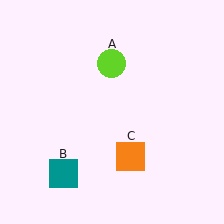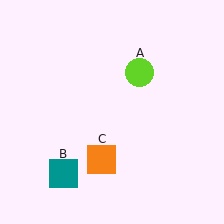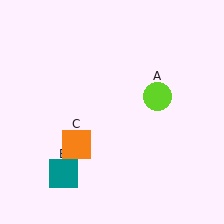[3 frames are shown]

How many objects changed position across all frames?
2 objects changed position: lime circle (object A), orange square (object C).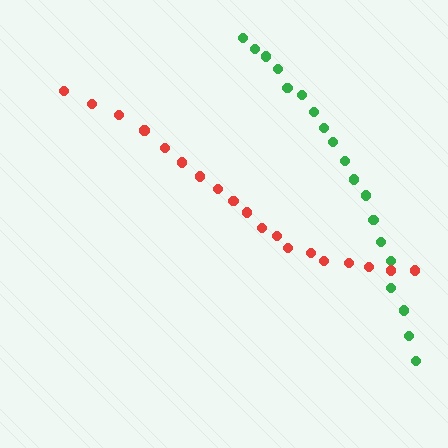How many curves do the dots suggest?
There are 2 distinct paths.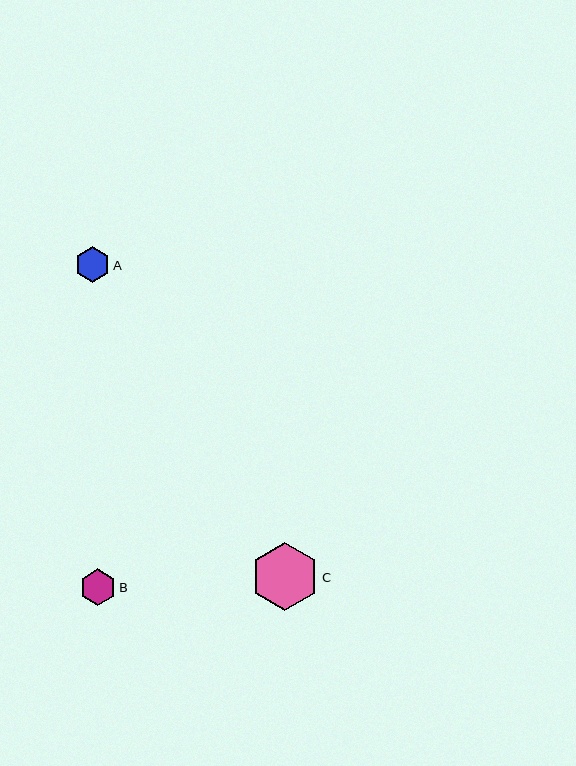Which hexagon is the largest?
Hexagon C is the largest with a size of approximately 68 pixels.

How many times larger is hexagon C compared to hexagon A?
Hexagon C is approximately 1.9 times the size of hexagon A.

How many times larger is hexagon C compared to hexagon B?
Hexagon C is approximately 1.9 times the size of hexagon B.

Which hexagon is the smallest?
Hexagon A is the smallest with a size of approximately 35 pixels.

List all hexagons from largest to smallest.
From largest to smallest: C, B, A.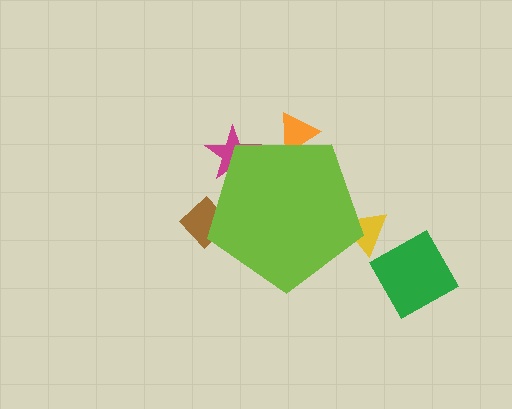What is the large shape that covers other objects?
A lime pentagon.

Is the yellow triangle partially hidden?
Yes, the yellow triangle is partially hidden behind the lime pentagon.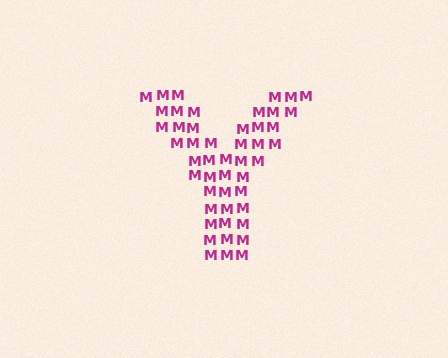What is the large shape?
The large shape is the letter Y.